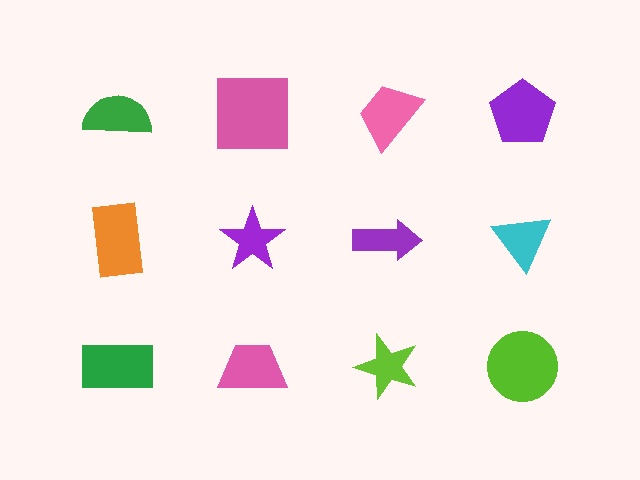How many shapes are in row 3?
4 shapes.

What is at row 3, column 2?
A pink trapezoid.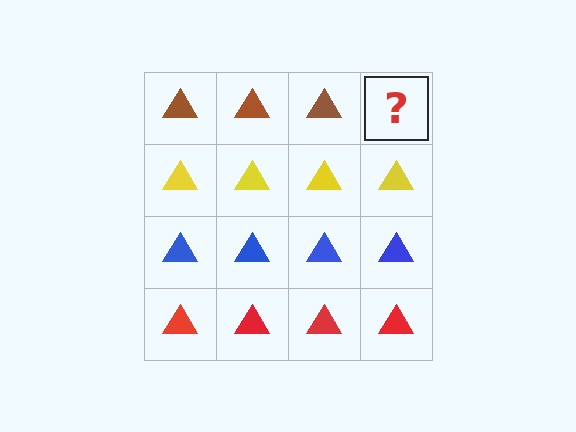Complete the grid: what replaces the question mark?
The question mark should be replaced with a brown triangle.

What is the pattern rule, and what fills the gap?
The rule is that each row has a consistent color. The gap should be filled with a brown triangle.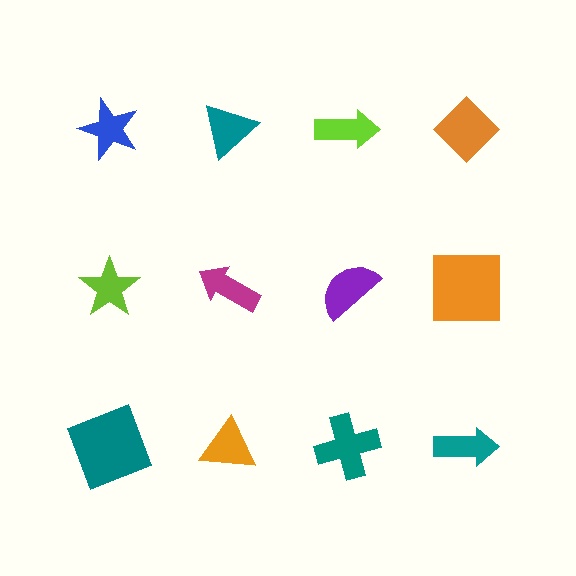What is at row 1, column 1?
A blue star.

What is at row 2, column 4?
An orange square.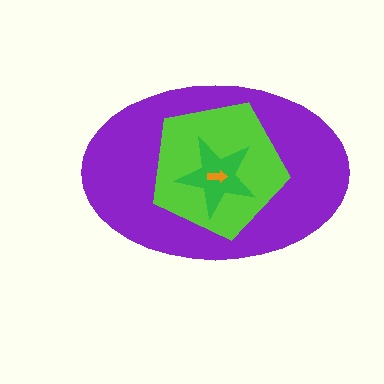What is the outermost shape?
The purple ellipse.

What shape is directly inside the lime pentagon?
The green star.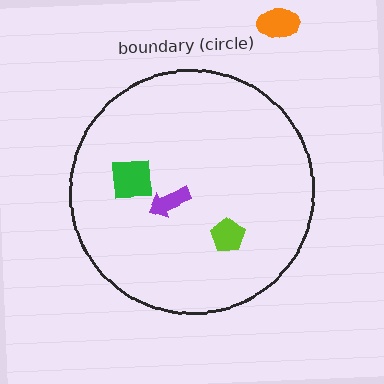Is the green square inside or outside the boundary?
Inside.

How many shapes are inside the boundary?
3 inside, 1 outside.